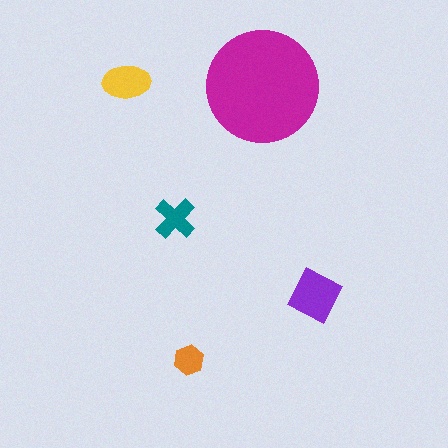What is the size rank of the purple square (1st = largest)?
2nd.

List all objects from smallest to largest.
The orange hexagon, the teal cross, the yellow ellipse, the purple square, the magenta circle.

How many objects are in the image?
There are 5 objects in the image.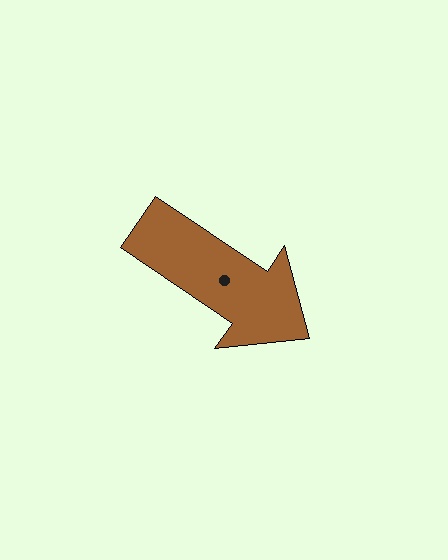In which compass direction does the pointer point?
Southeast.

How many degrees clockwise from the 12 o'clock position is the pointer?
Approximately 124 degrees.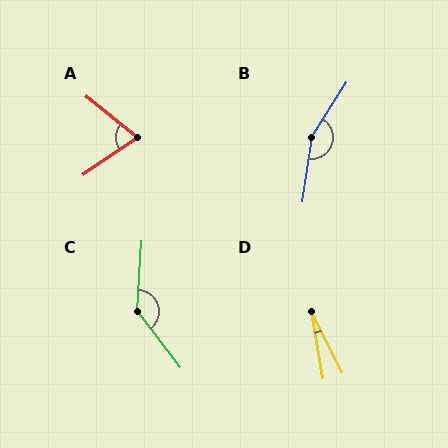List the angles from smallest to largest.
D (17°), A (73°), C (139°), B (156°).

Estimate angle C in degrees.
Approximately 139 degrees.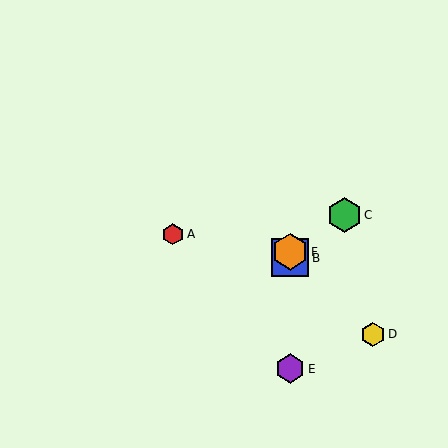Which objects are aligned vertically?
Objects B, E, F are aligned vertically.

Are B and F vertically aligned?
Yes, both are at x≈290.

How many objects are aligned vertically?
3 objects (B, E, F) are aligned vertically.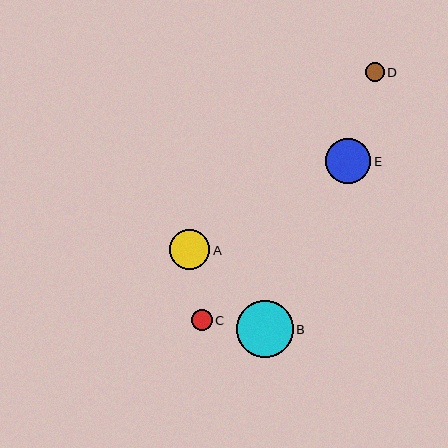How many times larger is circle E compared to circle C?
Circle E is approximately 2.2 times the size of circle C.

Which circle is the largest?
Circle B is the largest with a size of approximately 57 pixels.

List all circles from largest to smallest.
From largest to smallest: B, E, A, C, D.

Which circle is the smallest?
Circle D is the smallest with a size of approximately 19 pixels.